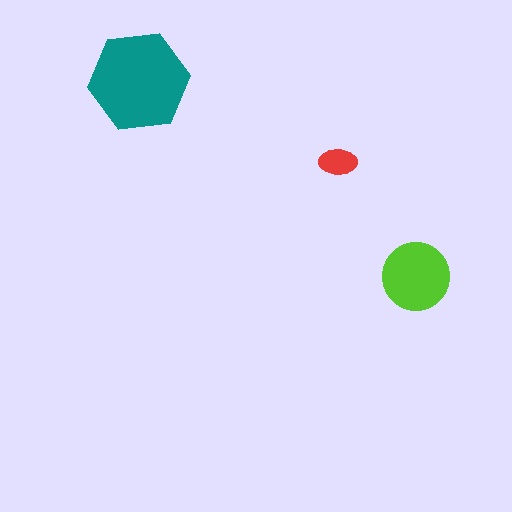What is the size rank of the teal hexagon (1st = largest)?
1st.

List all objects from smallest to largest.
The red ellipse, the lime circle, the teal hexagon.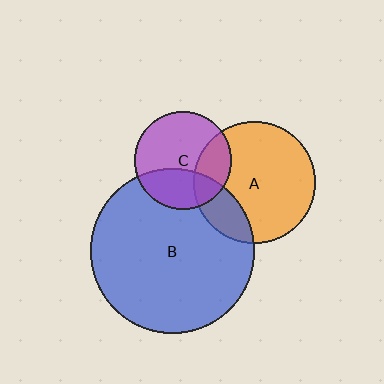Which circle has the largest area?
Circle B (blue).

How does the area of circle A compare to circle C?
Approximately 1.5 times.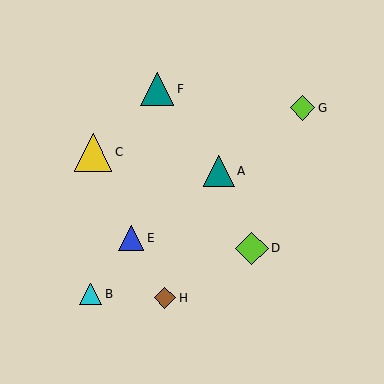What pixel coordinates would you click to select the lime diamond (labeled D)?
Click at (252, 249) to select the lime diamond D.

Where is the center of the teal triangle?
The center of the teal triangle is at (219, 171).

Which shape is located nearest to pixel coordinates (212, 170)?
The teal triangle (labeled A) at (219, 171) is nearest to that location.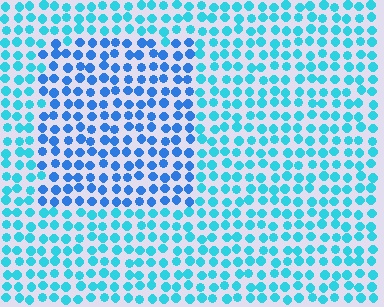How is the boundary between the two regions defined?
The boundary is defined purely by a slight shift in hue (about 29 degrees). Spacing, size, and orientation are identical on both sides.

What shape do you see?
I see a rectangle.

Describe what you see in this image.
The image is filled with small cyan elements in a uniform arrangement. A rectangle-shaped region is visible where the elements are tinted to a slightly different hue, forming a subtle color boundary.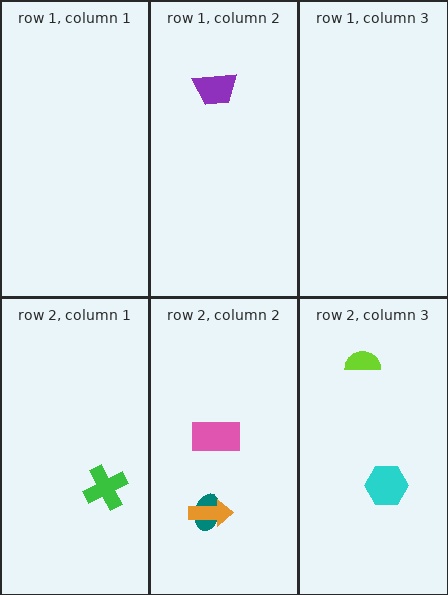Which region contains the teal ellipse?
The row 2, column 2 region.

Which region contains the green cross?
The row 2, column 1 region.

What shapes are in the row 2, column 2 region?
The teal ellipse, the pink rectangle, the orange arrow.